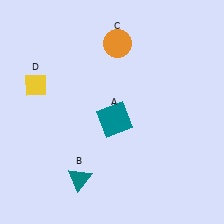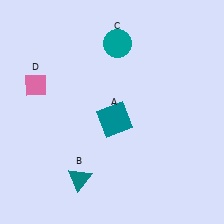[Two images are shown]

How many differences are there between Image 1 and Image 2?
There are 2 differences between the two images.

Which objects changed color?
C changed from orange to teal. D changed from yellow to pink.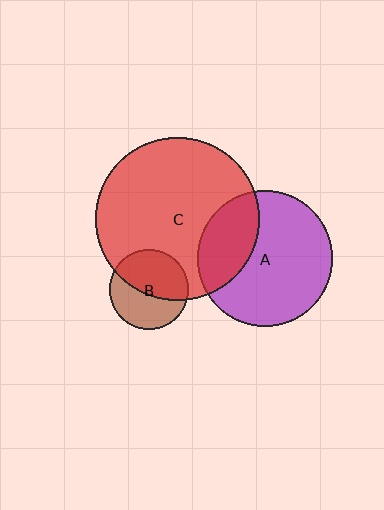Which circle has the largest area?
Circle C (red).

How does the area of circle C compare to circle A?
Approximately 1.5 times.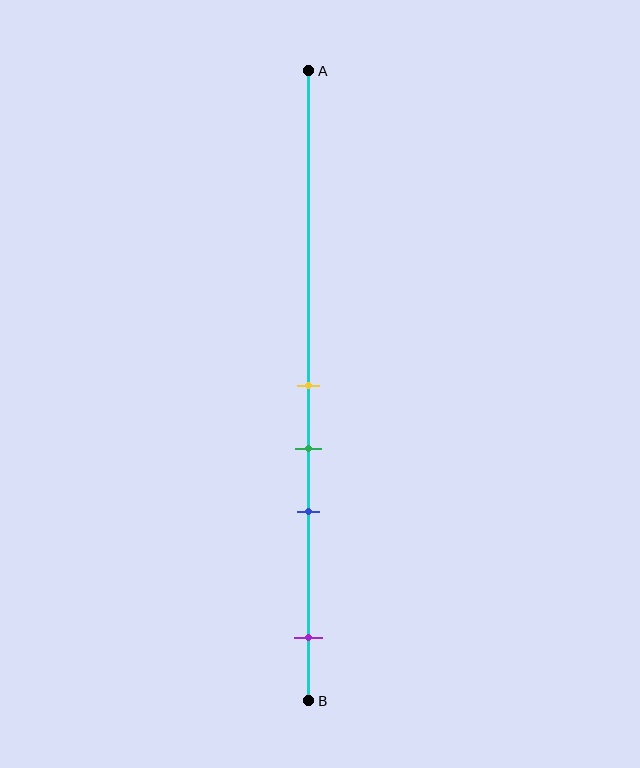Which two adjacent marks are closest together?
The yellow and green marks are the closest adjacent pair.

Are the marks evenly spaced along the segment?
No, the marks are not evenly spaced.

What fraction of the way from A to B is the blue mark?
The blue mark is approximately 70% (0.7) of the way from A to B.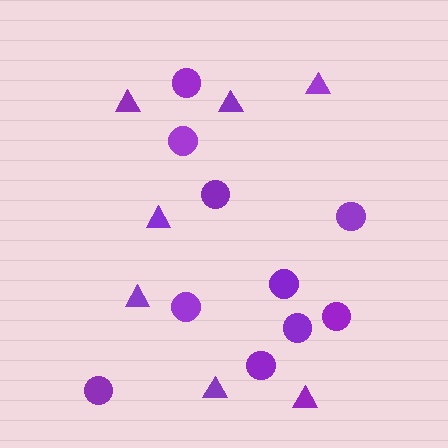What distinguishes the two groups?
There are 2 groups: one group of circles (10) and one group of triangles (7).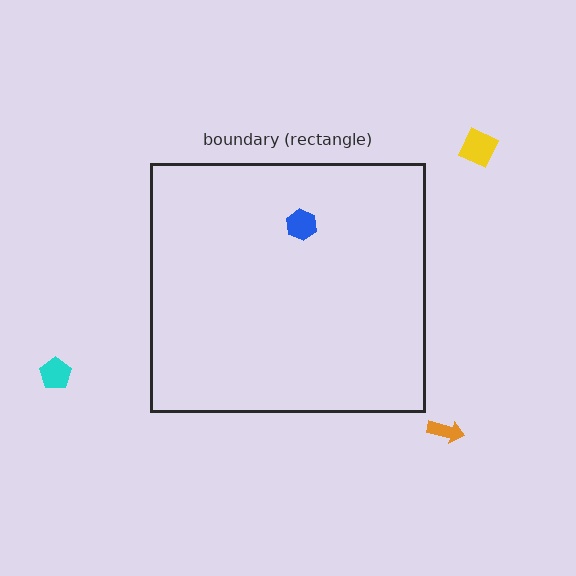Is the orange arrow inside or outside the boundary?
Outside.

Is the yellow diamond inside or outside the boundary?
Outside.